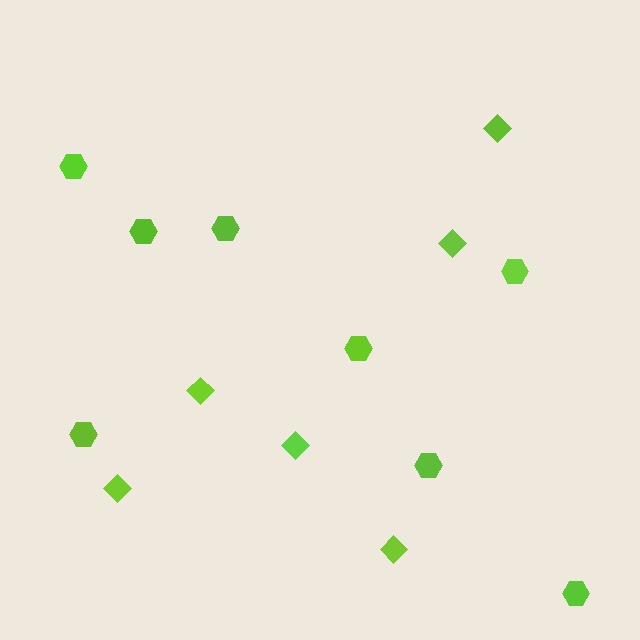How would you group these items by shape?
There are 2 groups: one group of diamonds (6) and one group of hexagons (8).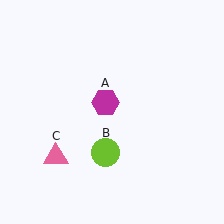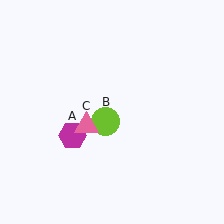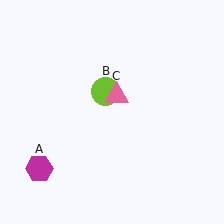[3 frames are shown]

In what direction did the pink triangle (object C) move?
The pink triangle (object C) moved up and to the right.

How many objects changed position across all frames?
3 objects changed position: magenta hexagon (object A), lime circle (object B), pink triangle (object C).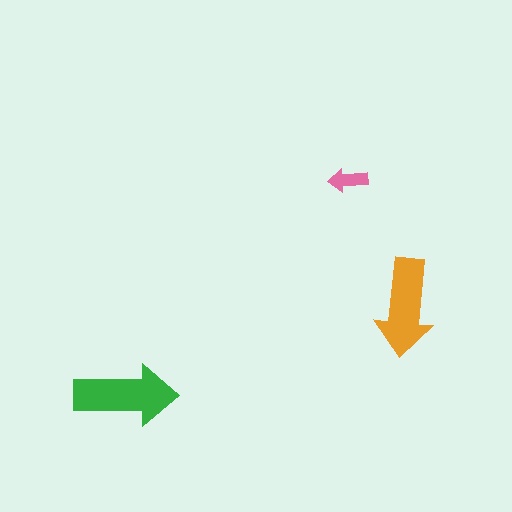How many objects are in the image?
There are 3 objects in the image.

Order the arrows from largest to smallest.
the green one, the orange one, the pink one.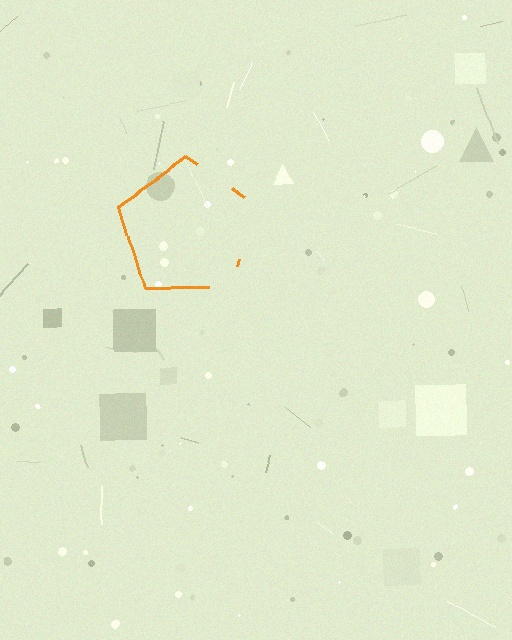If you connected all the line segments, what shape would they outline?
They would outline a pentagon.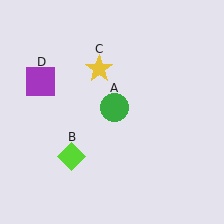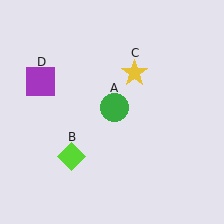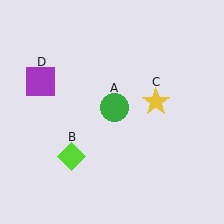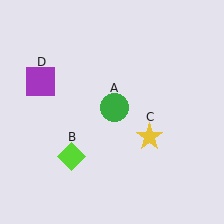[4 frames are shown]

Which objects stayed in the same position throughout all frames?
Green circle (object A) and lime diamond (object B) and purple square (object D) remained stationary.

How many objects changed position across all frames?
1 object changed position: yellow star (object C).